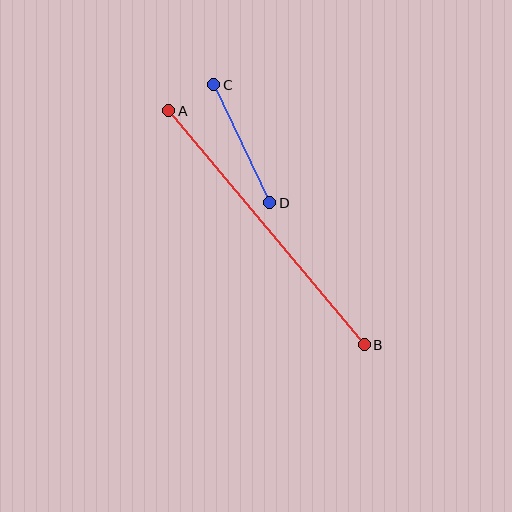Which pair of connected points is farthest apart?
Points A and B are farthest apart.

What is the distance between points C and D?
The distance is approximately 131 pixels.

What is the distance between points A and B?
The distance is approximately 305 pixels.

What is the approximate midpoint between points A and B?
The midpoint is at approximately (266, 228) pixels.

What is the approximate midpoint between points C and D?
The midpoint is at approximately (242, 144) pixels.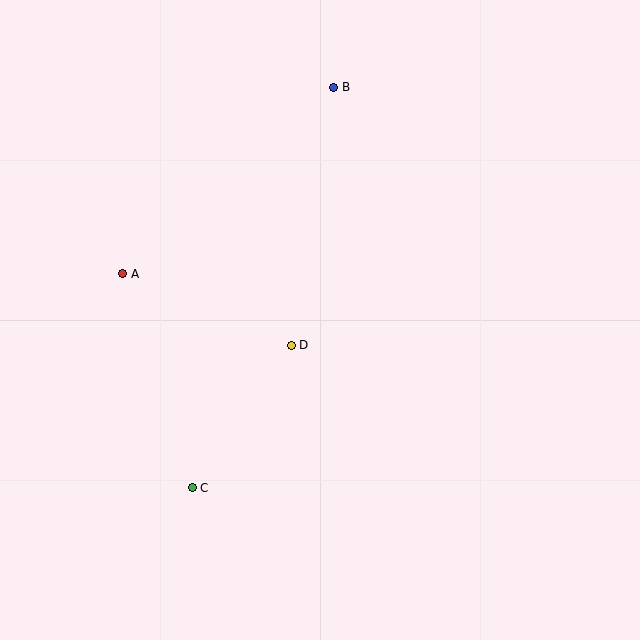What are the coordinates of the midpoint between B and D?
The midpoint between B and D is at (313, 216).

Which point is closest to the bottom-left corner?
Point C is closest to the bottom-left corner.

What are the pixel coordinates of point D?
Point D is at (291, 345).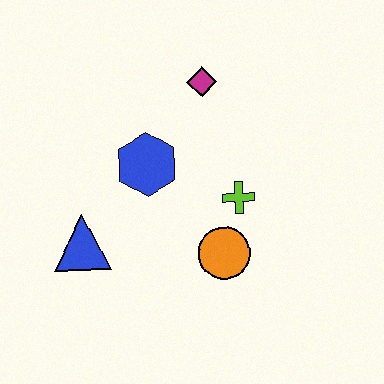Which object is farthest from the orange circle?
The magenta diamond is farthest from the orange circle.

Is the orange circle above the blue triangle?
No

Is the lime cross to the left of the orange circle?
No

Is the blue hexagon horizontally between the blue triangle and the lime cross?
Yes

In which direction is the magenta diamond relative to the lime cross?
The magenta diamond is above the lime cross.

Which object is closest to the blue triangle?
The blue hexagon is closest to the blue triangle.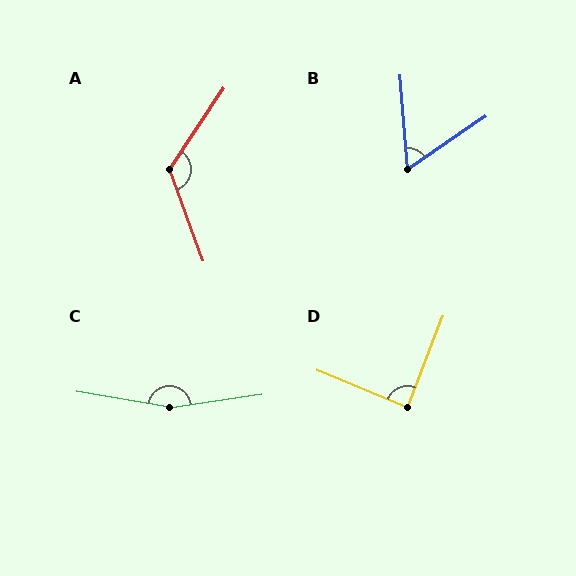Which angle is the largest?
C, at approximately 162 degrees.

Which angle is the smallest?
B, at approximately 60 degrees.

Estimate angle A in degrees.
Approximately 126 degrees.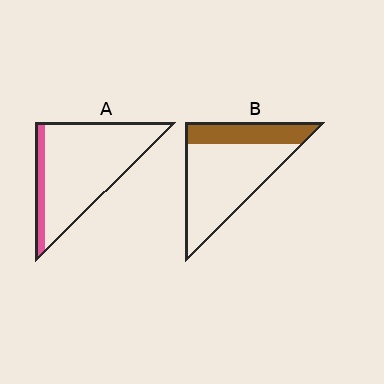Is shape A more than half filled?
No.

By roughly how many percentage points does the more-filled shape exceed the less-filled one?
By roughly 15 percentage points (B over A).